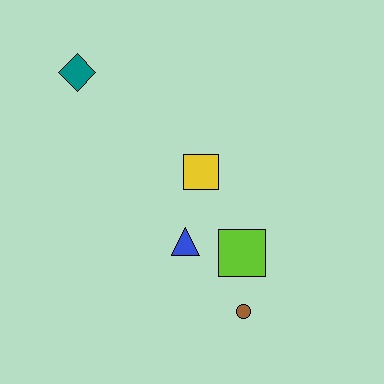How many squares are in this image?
There are 2 squares.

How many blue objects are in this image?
There is 1 blue object.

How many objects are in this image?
There are 5 objects.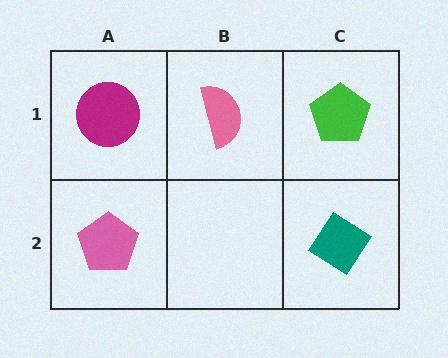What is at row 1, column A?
A magenta circle.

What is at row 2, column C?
A teal diamond.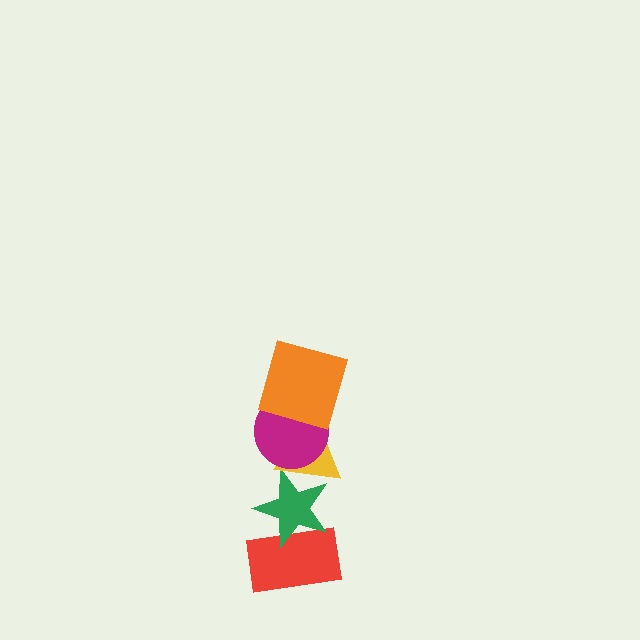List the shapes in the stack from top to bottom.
From top to bottom: the orange square, the magenta circle, the yellow triangle, the green star, the red rectangle.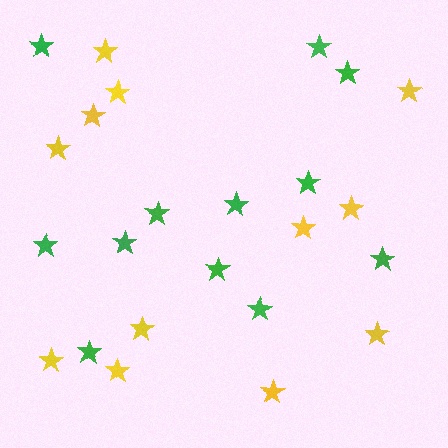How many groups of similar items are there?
There are 2 groups: one group of yellow stars (12) and one group of green stars (12).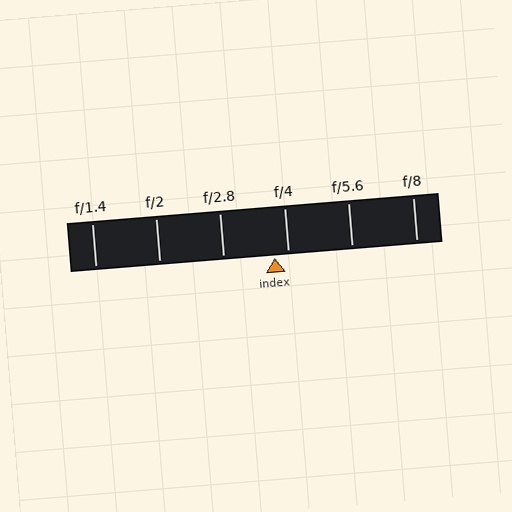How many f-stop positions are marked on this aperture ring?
There are 6 f-stop positions marked.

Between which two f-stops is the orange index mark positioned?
The index mark is between f/2.8 and f/4.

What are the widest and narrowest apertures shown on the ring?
The widest aperture shown is f/1.4 and the narrowest is f/8.